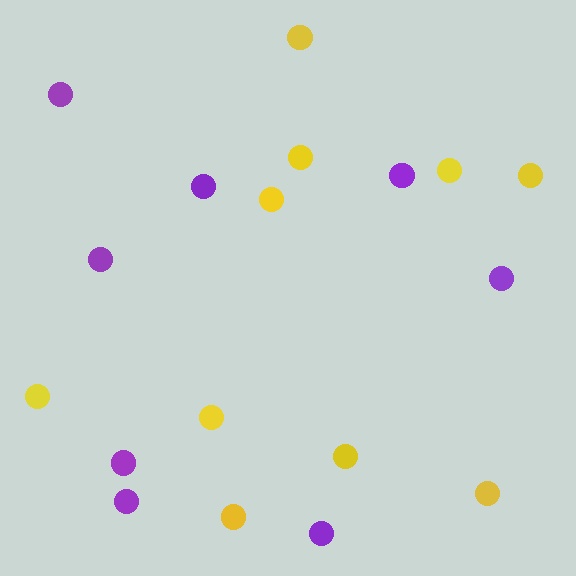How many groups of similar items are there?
There are 2 groups: one group of yellow circles (10) and one group of purple circles (8).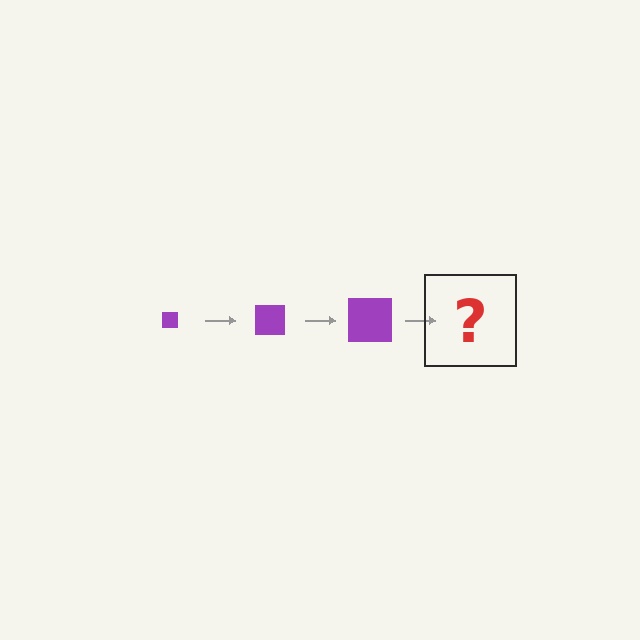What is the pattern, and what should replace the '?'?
The pattern is that the square gets progressively larger each step. The '?' should be a purple square, larger than the previous one.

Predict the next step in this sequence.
The next step is a purple square, larger than the previous one.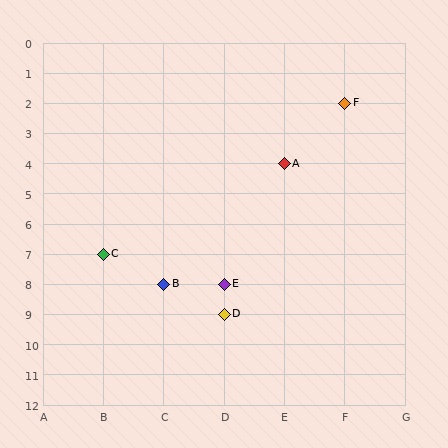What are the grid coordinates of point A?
Point A is at grid coordinates (E, 4).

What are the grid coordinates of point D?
Point D is at grid coordinates (D, 9).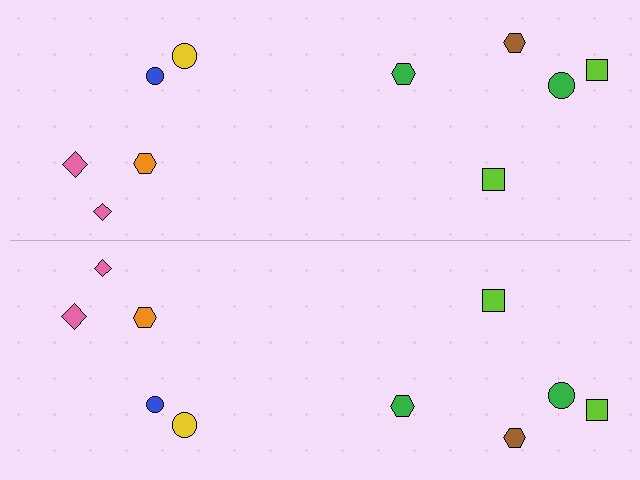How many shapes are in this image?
There are 20 shapes in this image.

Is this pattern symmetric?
Yes, this pattern has bilateral (reflection) symmetry.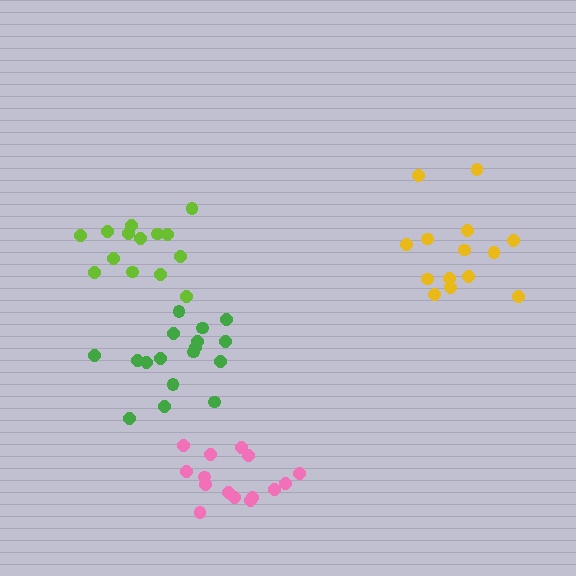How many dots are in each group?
Group 1: 14 dots, Group 2: 14 dots, Group 3: 17 dots, Group 4: 15 dots (60 total).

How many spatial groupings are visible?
There are 4 spatial groupings.